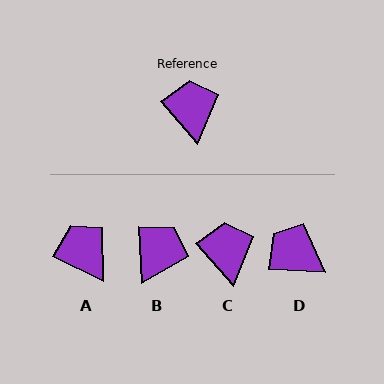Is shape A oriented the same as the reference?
No, it is off by about 23 degrees.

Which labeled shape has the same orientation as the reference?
C.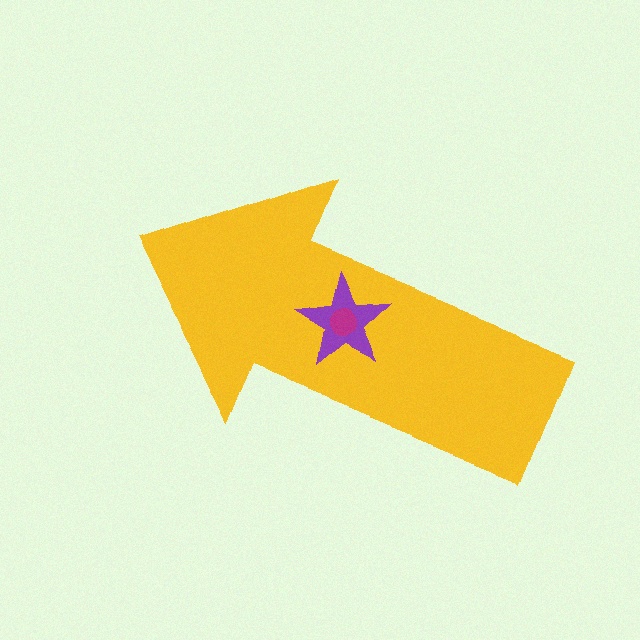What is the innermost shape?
The magenta circle.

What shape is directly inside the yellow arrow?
The purple star.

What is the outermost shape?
The yellow arrow.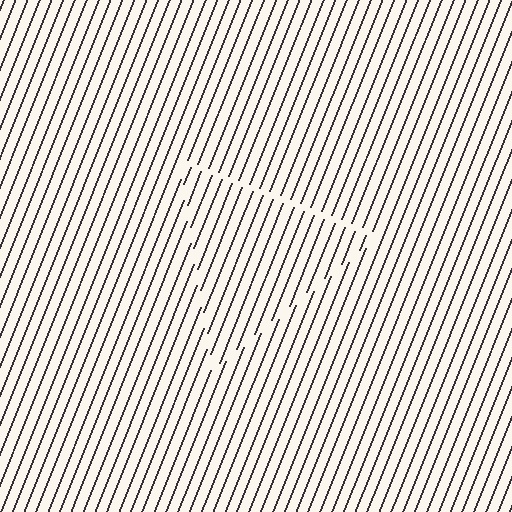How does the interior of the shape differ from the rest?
The interior of the shape contains the same grating, shifted by half a period — the contour is defined by the phase discontinuity where line-ends from the inner and outer gratings abut.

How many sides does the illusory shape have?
3 sides — the line-ends trace a triangle.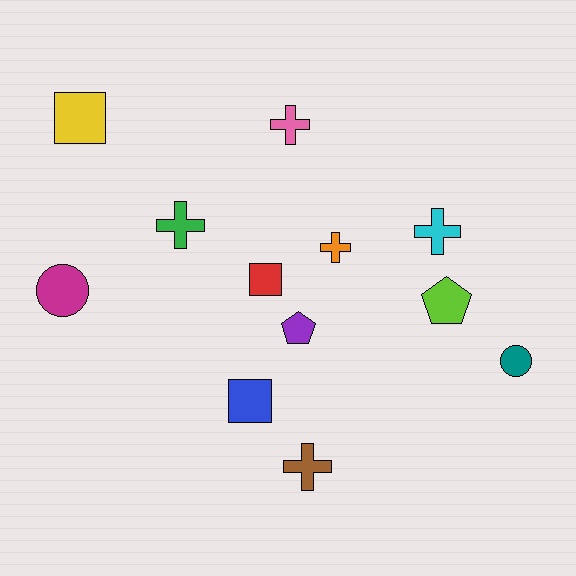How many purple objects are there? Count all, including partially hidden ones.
There is 1 purple object.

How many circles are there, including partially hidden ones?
There are 2 circles.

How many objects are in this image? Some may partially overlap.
There are 12 objects.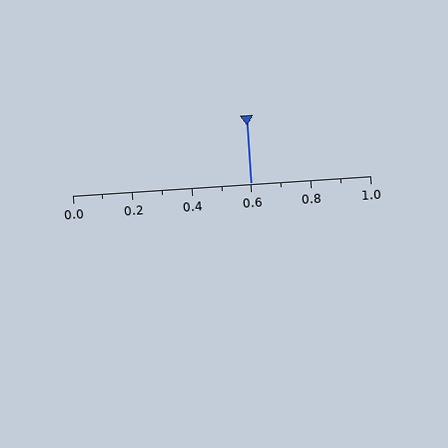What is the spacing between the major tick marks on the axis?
The major ticks are spaced 0.2 apart.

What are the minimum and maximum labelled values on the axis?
The axis runs from 0.0 to 1.0.